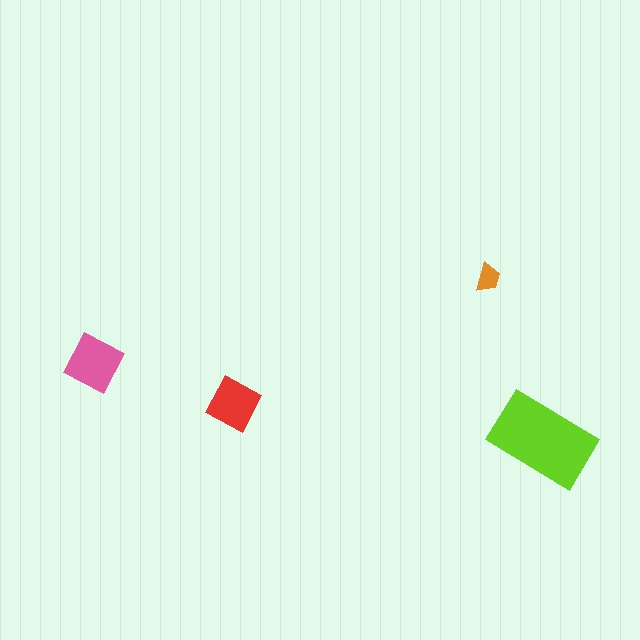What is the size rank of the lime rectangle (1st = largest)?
1st.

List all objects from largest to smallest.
The lime rectangle, the pink diamond, the red square, the orange trapezoid.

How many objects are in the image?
There are 4 objects in the image.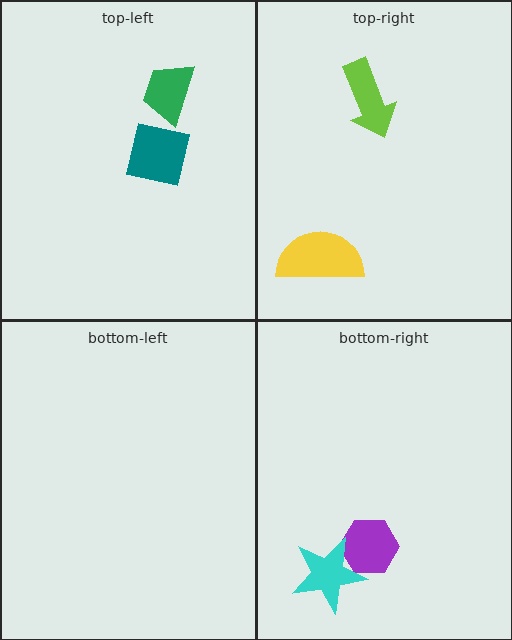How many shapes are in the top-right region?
2.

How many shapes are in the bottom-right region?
2.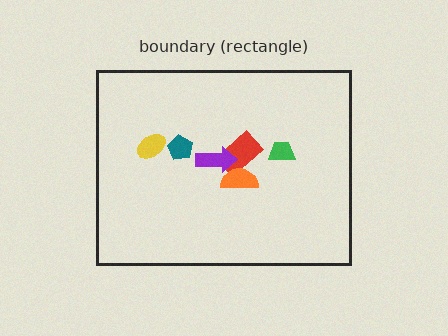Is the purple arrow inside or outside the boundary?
Inside.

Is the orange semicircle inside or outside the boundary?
Inside.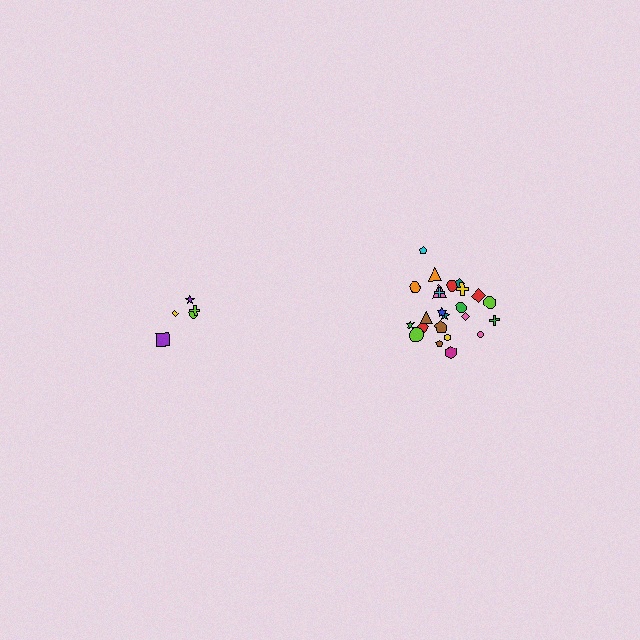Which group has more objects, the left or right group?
The right group.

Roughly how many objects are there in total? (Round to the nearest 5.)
Roughly 30 objects in total.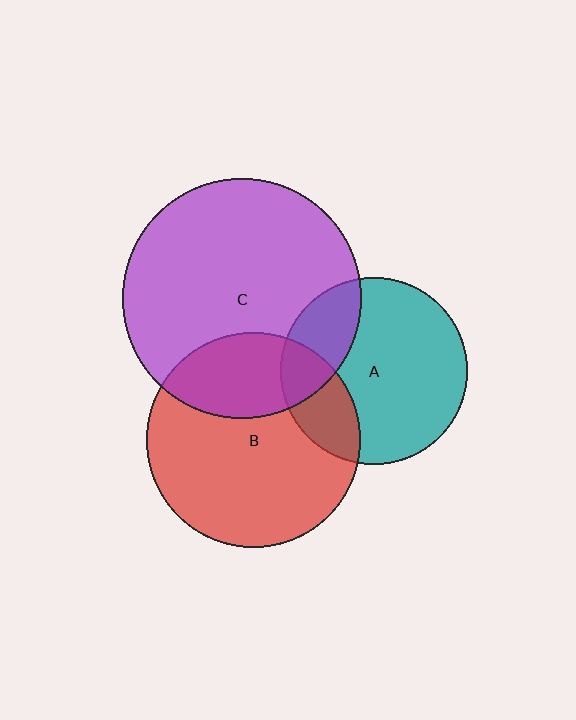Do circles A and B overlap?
Yes.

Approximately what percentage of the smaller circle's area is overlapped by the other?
Approximately 25%.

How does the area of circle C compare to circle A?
Approximately 1.6 times.